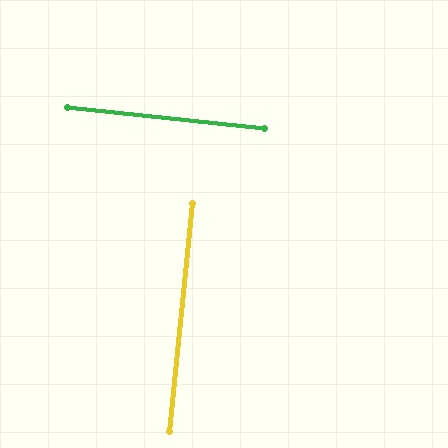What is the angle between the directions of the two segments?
Approximately 90 degrees.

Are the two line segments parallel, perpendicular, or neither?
Perpendicular — they meet at approximately 90°.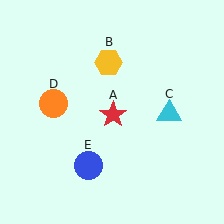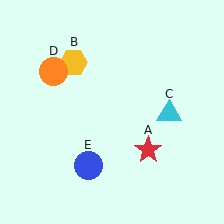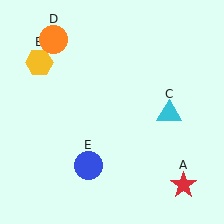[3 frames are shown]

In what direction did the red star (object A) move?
The red star (object A) moved down and to the right.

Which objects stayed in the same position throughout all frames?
Cyan triangle (object C) and blue circle (object E) remained stationary.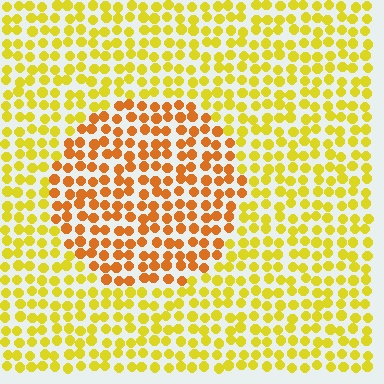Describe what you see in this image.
The image is filled with small yellow elements in a uniform arrangement. A circle-shaped region is visible where the elements are tinted to a slightly different hue, forming a subtle color boundary.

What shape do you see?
I see a circle.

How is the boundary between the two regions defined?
The boundary is defined purely by a slight shift in hue (about 33 degrees). Spacing, size, and orientation are identical on both sides.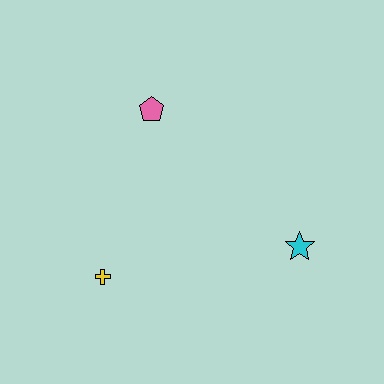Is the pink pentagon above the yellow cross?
Yes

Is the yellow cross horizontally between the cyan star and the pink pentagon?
No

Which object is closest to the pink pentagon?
The yellow cross is closest to the pink pentagon.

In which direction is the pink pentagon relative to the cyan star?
The pink pentagon is to the left of the cyan star.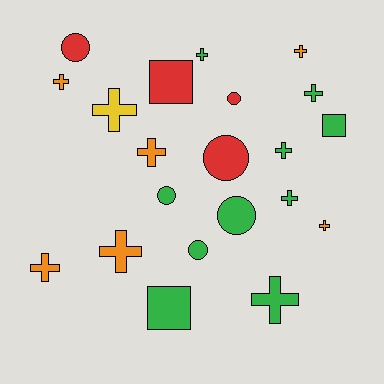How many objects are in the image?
There are 21 objects.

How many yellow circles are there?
There are no yellow circles.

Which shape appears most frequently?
Cross, with 12 objects.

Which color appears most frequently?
Green, with 10 objects.